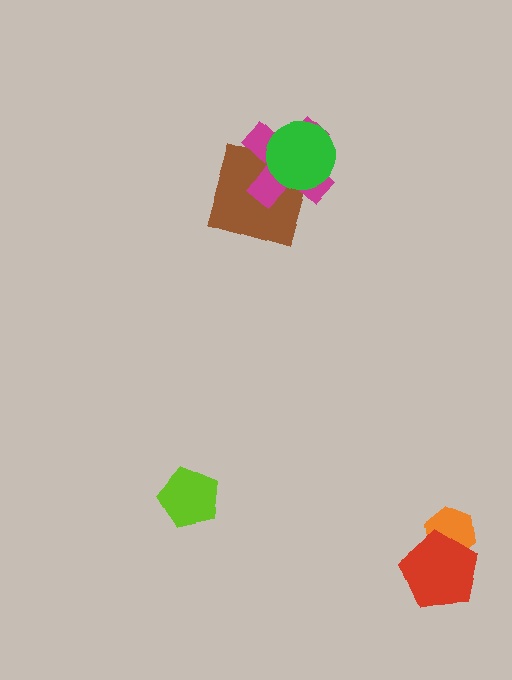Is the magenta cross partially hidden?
Yes, it is partially covered by another shape.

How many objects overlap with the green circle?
2 objects overlap with the green circle.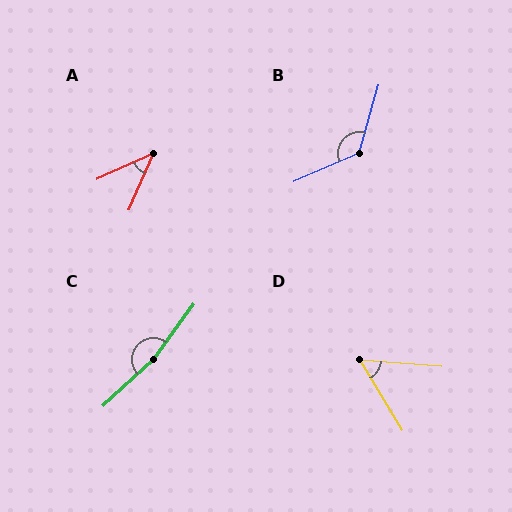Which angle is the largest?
C, at approximately 170 degrees.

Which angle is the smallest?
A, at approximately 42 degrees.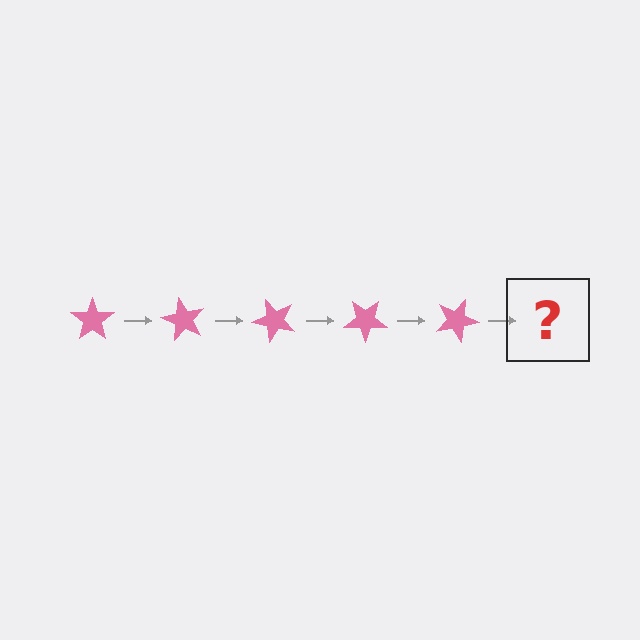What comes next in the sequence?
The next element should be a pink star rotated 300 degrees.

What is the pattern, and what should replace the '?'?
The pattern is that the star rotates 60 degrees each step. The '?' should be a pink star rotated 300 degrees.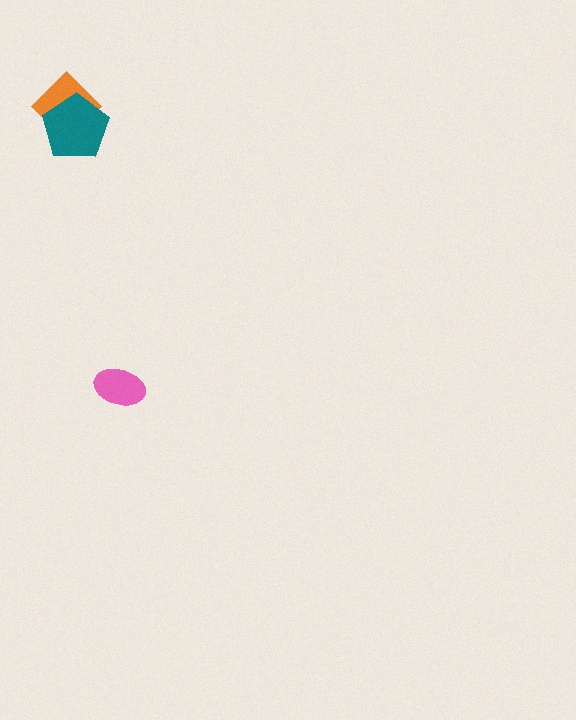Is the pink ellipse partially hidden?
No, no other shape covers it.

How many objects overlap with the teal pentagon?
1 object overlaps with the teal pentagon.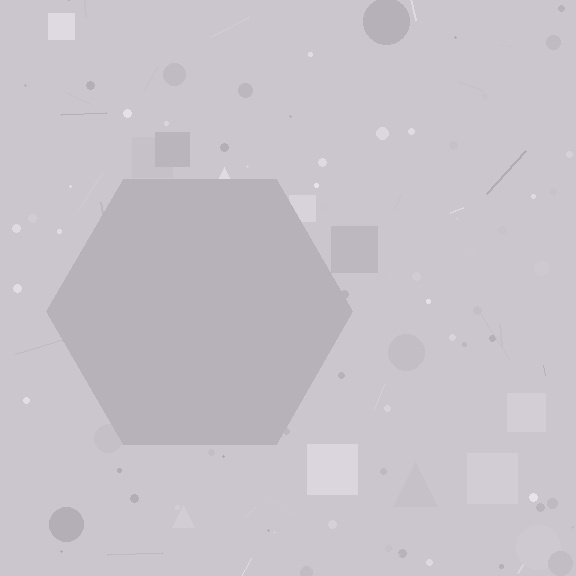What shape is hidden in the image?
A hexagon is hidden in the image.